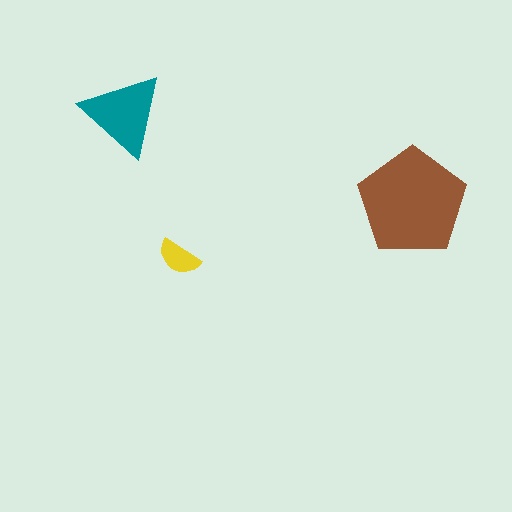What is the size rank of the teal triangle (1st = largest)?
2nd.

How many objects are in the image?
There are 3 objects in the image.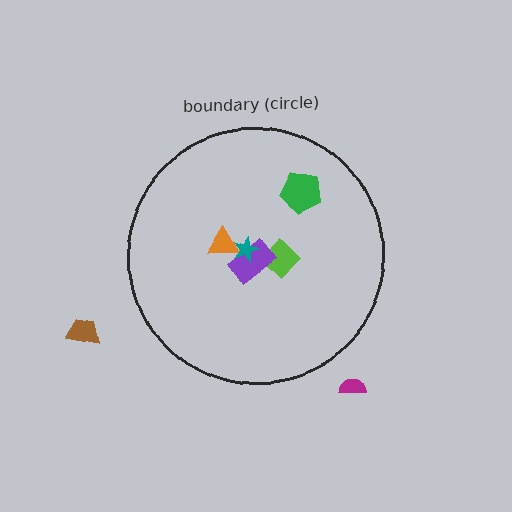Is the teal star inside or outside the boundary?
Inside.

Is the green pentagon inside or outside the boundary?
Inside.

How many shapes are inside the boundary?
5 inside, 2 outside.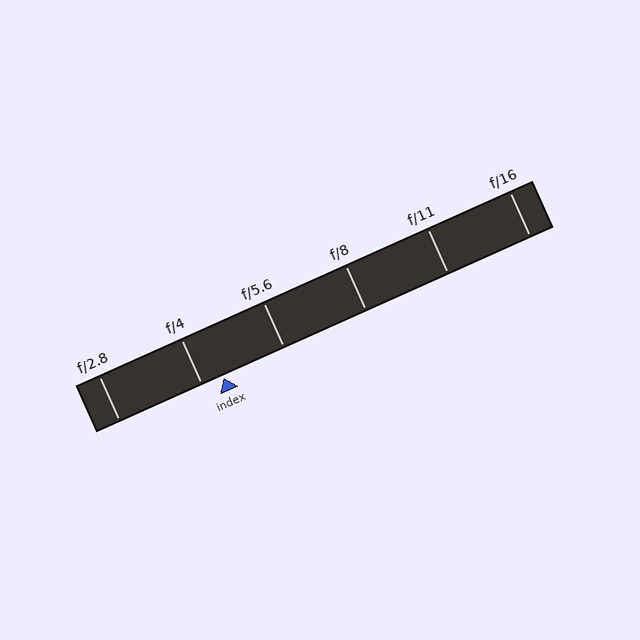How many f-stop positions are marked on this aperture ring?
There are 6 f-stop positions marked.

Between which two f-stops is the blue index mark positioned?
The index mark is between f/4 and f/5.6.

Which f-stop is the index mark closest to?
The index mark is closest to f/4.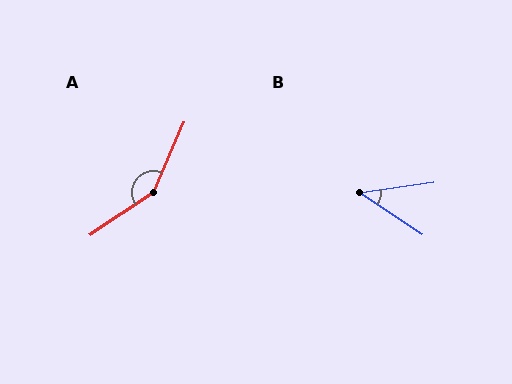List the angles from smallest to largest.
B (42°), A (147°).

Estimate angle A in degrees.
Approximately 147 degrees.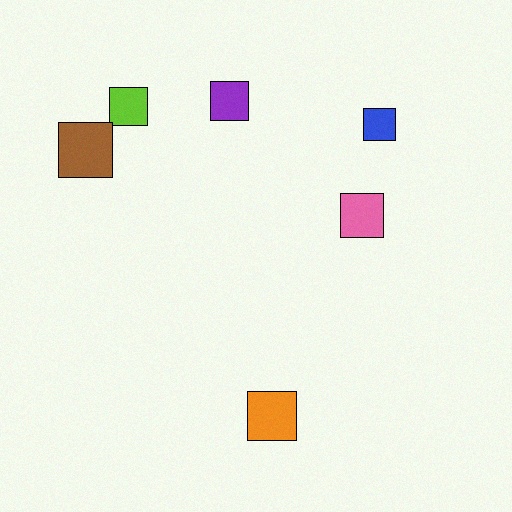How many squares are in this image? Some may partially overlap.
There are 6 squares.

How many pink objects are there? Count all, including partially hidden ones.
There is 1 pink object.